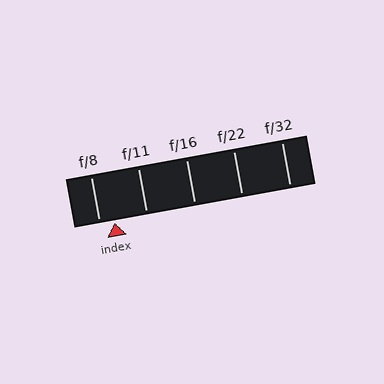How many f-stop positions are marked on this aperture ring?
There are 5 f-stop positions marked.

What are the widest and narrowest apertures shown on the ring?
The widest aperture shown is f/8 and the narrowest is f/32.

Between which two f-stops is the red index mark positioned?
The index mark is between f/8 and f/11.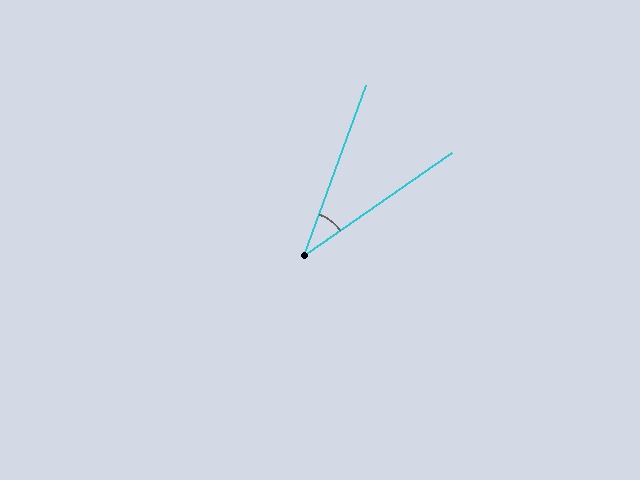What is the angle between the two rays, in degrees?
Approximately 35 degrees.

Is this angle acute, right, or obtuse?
It is acute.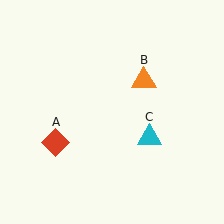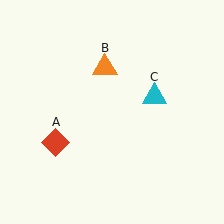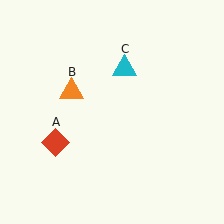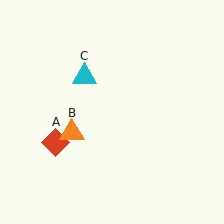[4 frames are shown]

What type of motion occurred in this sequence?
The orange triangle (object B), cyan triangle (object C) rotated counterclockwise around the center of the scene.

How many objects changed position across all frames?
2 objects changed position: orange triangle (object B), cyan triangle (object C).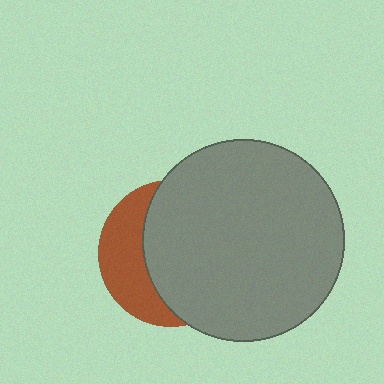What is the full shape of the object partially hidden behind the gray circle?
The partially hidden object is a brown circle.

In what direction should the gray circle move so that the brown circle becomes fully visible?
The gray circle should move right. That is the shortest direction to clear the overlap and leave the brown circle fully visible.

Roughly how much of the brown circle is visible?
A small part of it is visible (roughly 34%).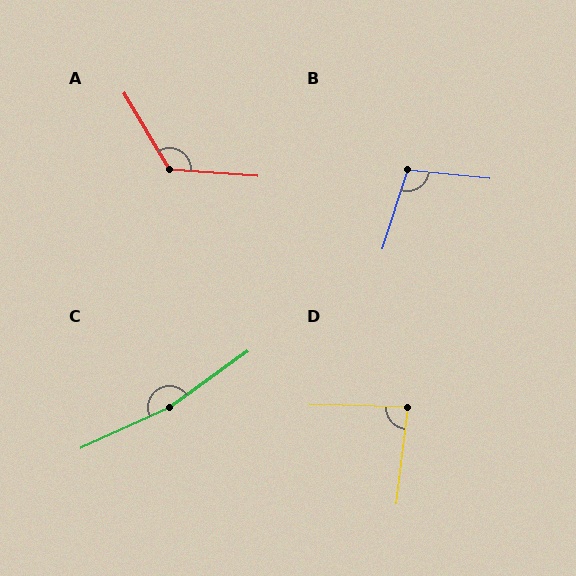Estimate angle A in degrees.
Approximately 125 degrees.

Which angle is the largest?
C, at approximately 169 degrees.